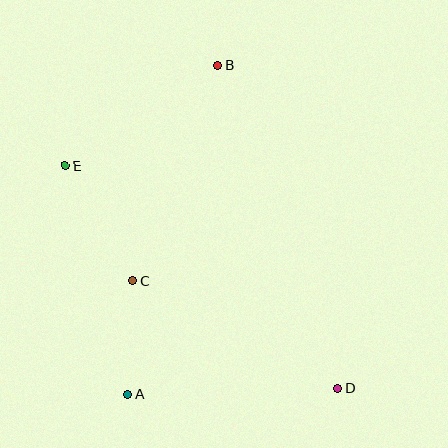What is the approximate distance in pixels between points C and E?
The distance between C and E is approximately 133 pixels.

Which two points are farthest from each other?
Points D and E are farthest from each other.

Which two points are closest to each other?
Points A and C are closest to each other.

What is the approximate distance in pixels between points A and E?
The distance between A and E is approximately 237 pixels.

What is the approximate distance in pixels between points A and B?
The distance between A and B is approximately 341 pixels.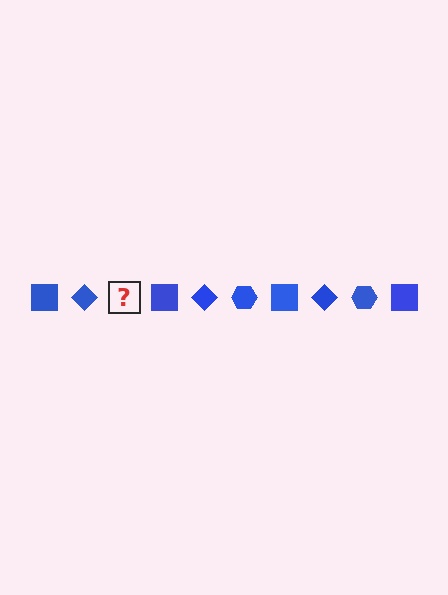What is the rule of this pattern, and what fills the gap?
The rule is that the pattern cycles through square, diamond, hexagon shapes in blue. The gap should be filled with a blue hexagon.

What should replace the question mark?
The question mark should be replaced with a blue hexagon.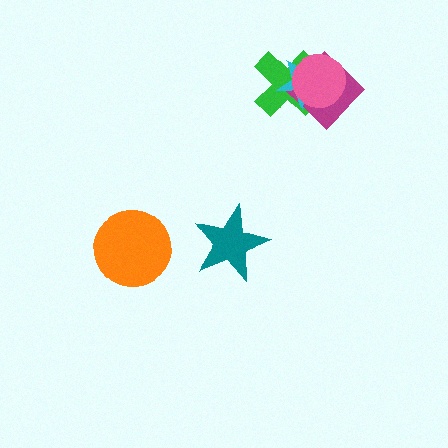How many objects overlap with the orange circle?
0 objects overlap with the orange circle.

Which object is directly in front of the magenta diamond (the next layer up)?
The cyan star is directly in front of the magenta diamond.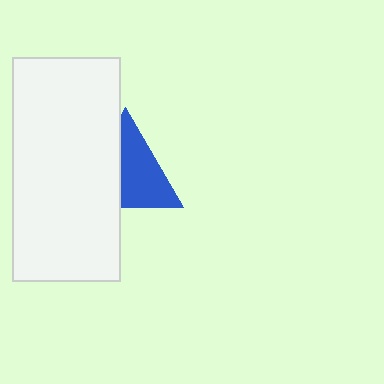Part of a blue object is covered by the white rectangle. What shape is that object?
It is a triangle.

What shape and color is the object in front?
The object in front is a white rectangle.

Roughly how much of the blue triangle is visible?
About half of it is visible (roughly 57%).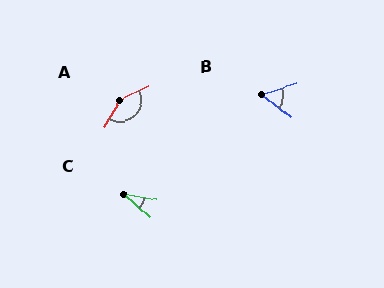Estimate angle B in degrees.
Approximately 56 degrees.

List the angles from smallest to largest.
C (31°), B (56°), A (146°).